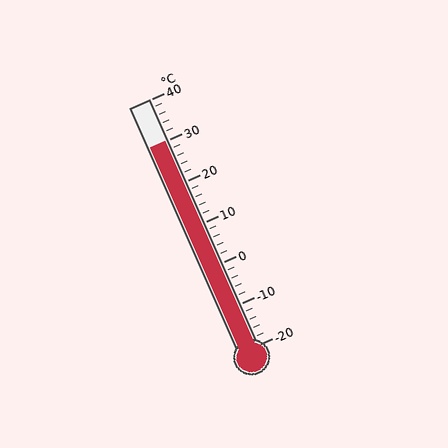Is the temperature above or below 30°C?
The temperature is at 30°C.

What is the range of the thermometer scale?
The thermometer scale ranges from -20°C to 40°C.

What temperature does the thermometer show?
The thermometer shows approximately 30°C.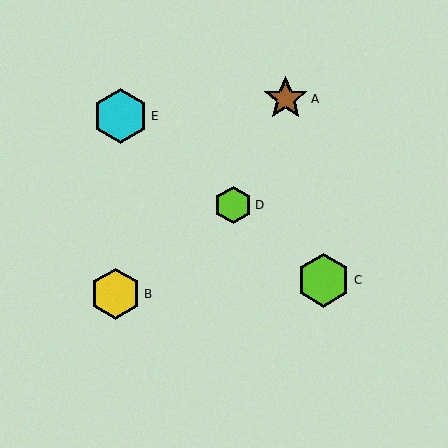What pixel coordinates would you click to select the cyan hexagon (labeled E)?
Click at (120, 116) to select the cyan hexagon E.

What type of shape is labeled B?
Shape B is a yellow hexagon.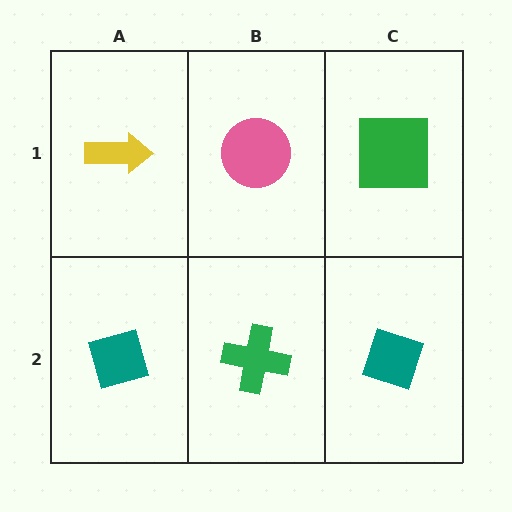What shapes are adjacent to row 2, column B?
A pink circle (row 1, column B), a teal diamond (row 2, column A), a teal diamond (row 2, column C).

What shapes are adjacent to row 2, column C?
A green square (row 1, column C), a green cross (row 2, column B).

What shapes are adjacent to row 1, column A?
A teal diamond (row 2, column A), a pink circle (row 1, column B).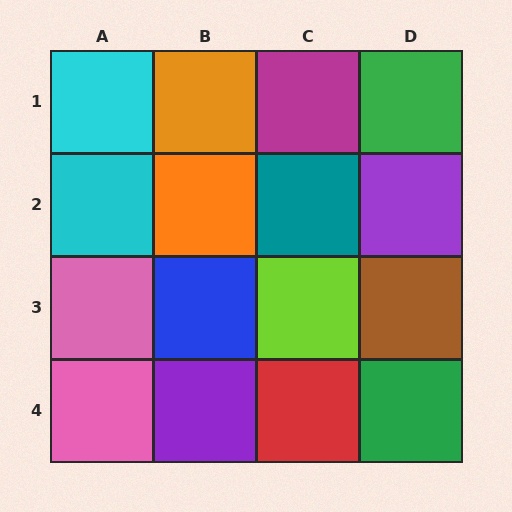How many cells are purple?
2 cells are purple.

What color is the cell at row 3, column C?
Lime.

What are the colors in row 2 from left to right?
Cyan, orange, teal, purple.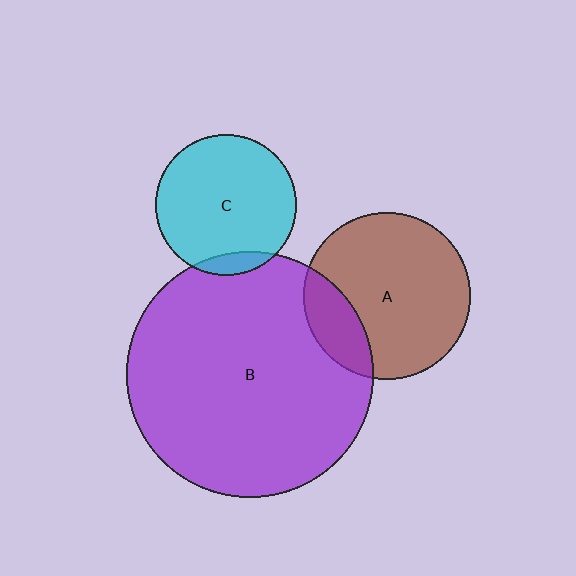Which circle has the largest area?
Circle B (purple).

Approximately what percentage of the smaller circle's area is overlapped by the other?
Approximately 10%.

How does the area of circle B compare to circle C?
Approximately 3.1 times.